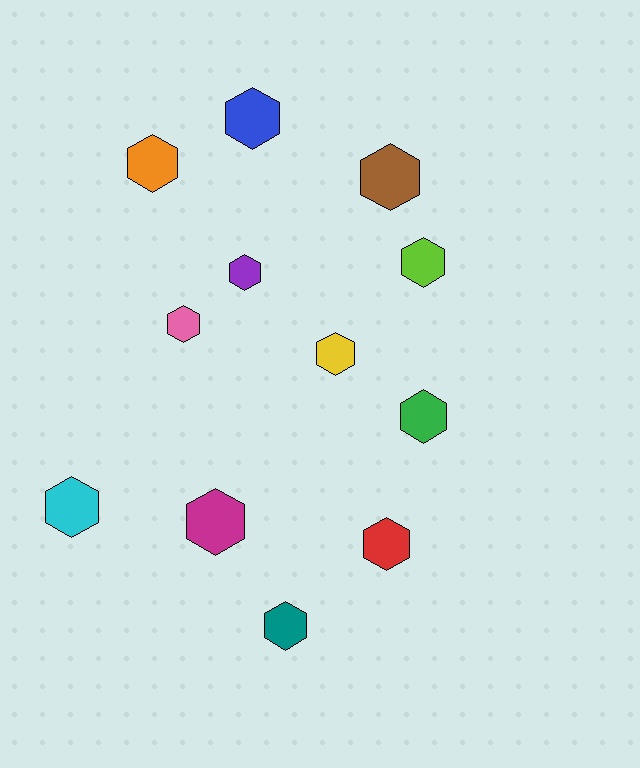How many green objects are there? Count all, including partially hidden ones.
There is 1 green object.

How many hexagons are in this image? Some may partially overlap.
There are 12 hexagons.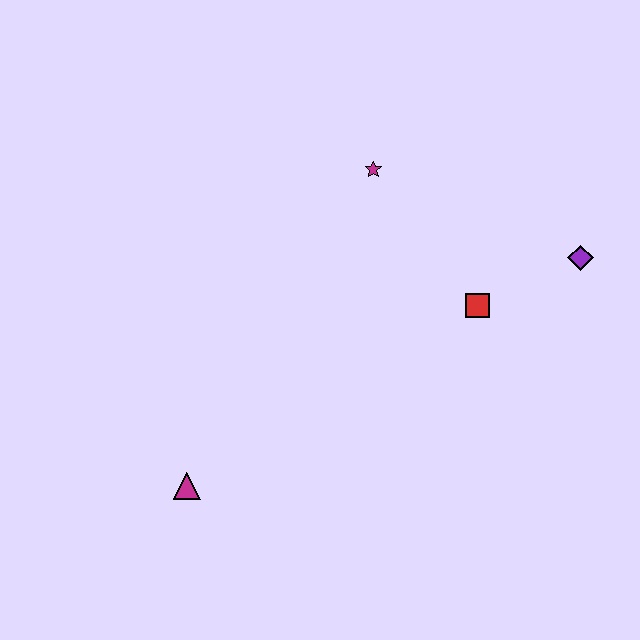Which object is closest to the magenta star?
The red square is closest to the magenta star.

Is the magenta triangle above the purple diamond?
No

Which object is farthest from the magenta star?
The magenta triangle is farthest from the magenta star.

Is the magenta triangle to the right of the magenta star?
No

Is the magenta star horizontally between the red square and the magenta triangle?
Yes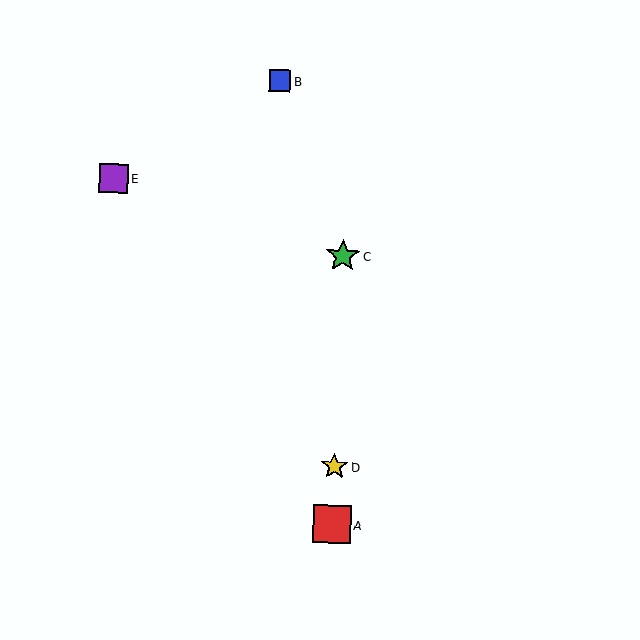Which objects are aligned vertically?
Objects A, C, D are aligned vertically.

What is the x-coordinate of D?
Object D is at x≈334.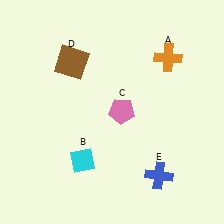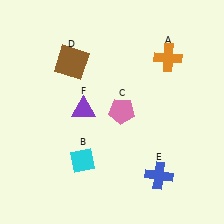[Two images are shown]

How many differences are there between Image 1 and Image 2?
There is 1 difference between the two images.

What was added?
A purple triangle (F) was added in Image 2.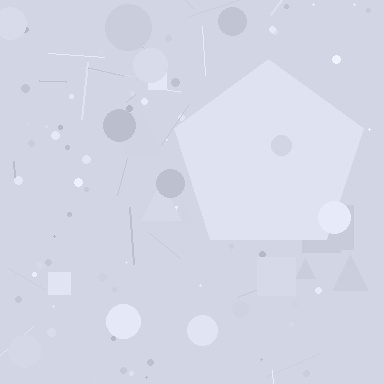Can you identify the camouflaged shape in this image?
The camouflaged shape is a pentagon.